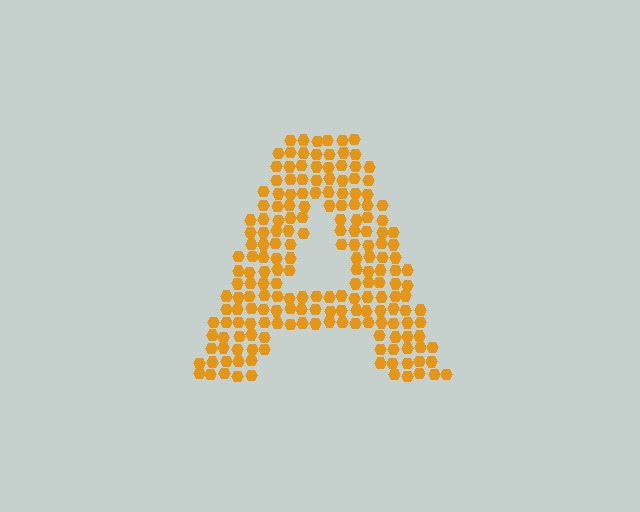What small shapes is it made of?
It is made of small hexagons.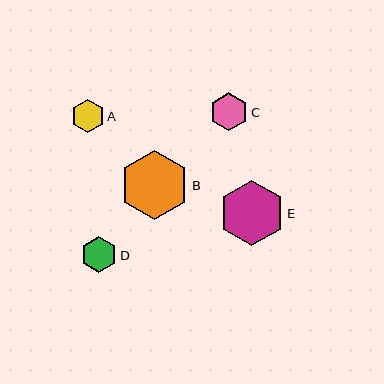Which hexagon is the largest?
Hexagon B is the largest with a size of approximately 70 pixels.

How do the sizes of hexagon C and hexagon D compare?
Hexagon C and hexagon D are approximately the same size.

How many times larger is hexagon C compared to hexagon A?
Hexagon C is approximately 1.2 times the size of hexagon A.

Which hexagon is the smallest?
Hexagon A is the smallest with a size of approximately 33 pixels.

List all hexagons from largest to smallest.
From largest to smallest: B, E, C, D, A.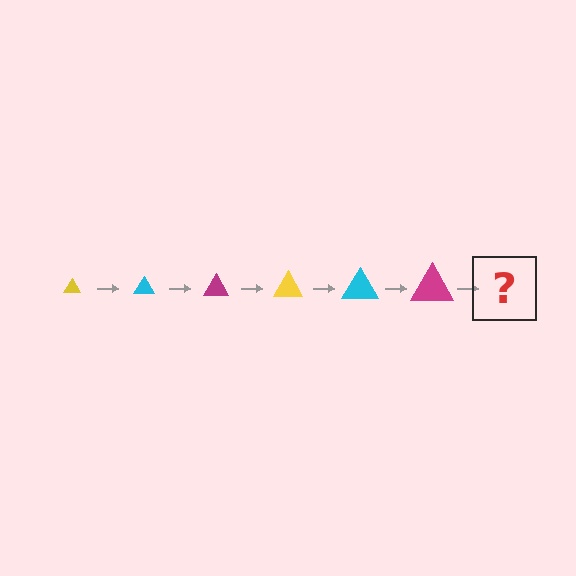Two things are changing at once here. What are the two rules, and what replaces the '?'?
The two rules are that the triangle grows larger each step and the color cycles through yellow, cyan, and magenta. The '?' should be a yellow triangle, larger than the previous one.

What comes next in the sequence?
The next element should be a yellow triangle, larger than the previous one.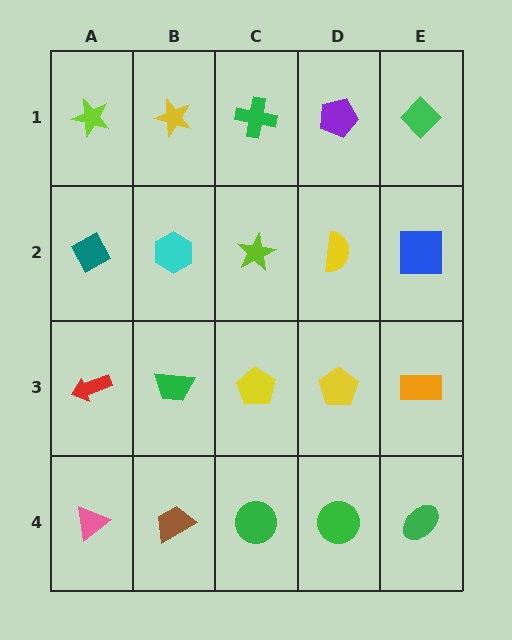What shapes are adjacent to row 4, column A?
A red arrow (row 3, column A), a brown trapezoid (row 4, column B).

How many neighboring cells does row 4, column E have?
2.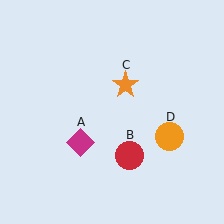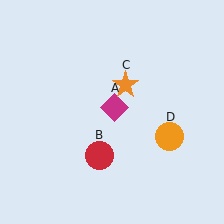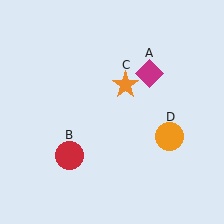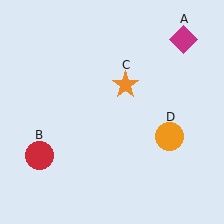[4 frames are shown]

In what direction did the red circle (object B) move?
The red circle (object B) moved left.